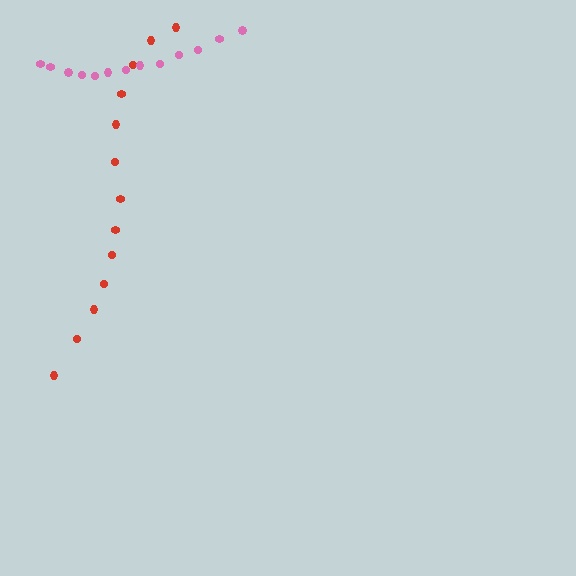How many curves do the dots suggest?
There are 2 distinct paths.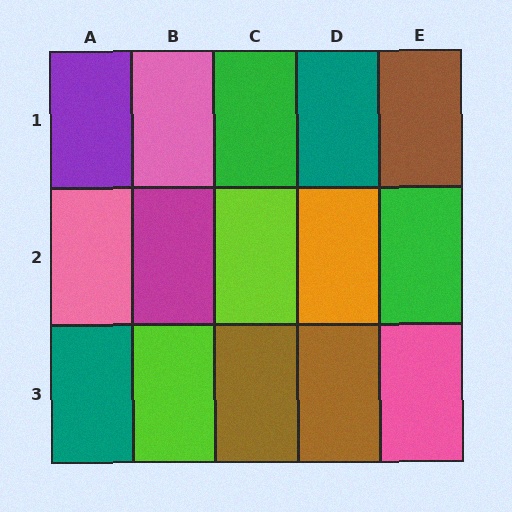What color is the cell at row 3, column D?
Brown.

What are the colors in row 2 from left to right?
Pink, magenta, lime, orange, green.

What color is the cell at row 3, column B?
Lime.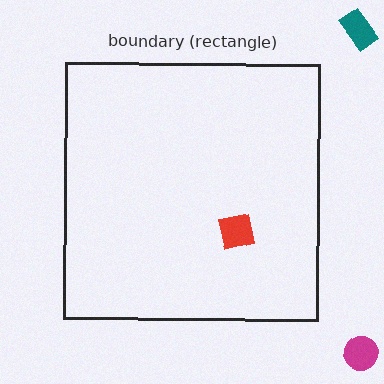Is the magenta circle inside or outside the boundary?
Outside.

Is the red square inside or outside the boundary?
Inside.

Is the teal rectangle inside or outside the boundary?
Outside.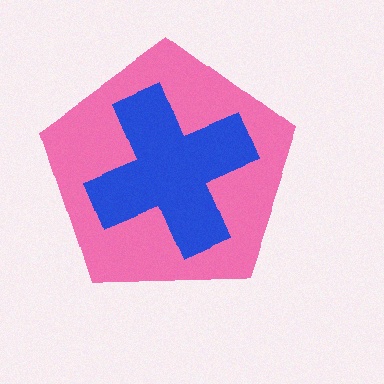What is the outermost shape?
The pink pentagon.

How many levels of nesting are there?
2.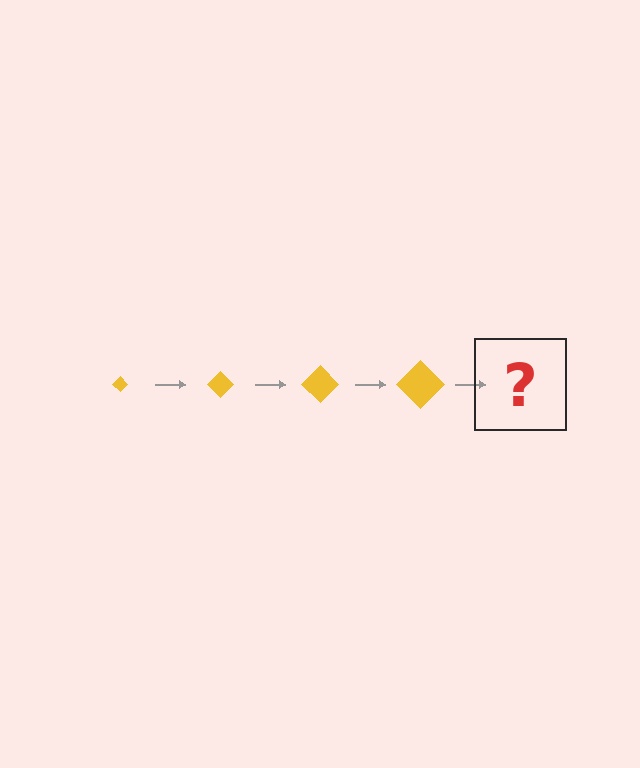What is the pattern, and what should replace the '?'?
The pattern is that the diamond gets progressively larger each step. The '?' should be a yellow diamond, larger than the previous one.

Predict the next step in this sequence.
The next step is a yellow diamond, larger than the previous one.